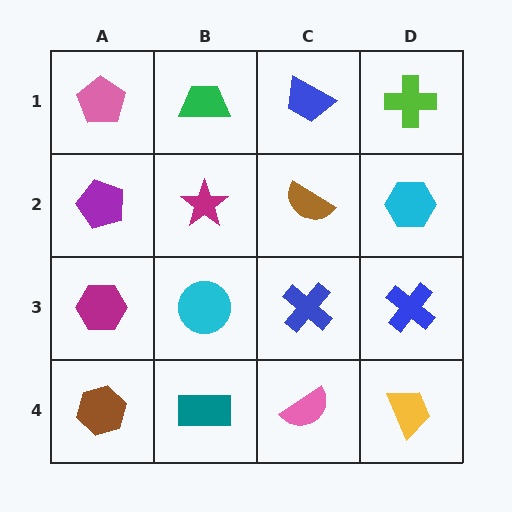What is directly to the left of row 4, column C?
A teal rectangle.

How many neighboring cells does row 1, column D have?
2.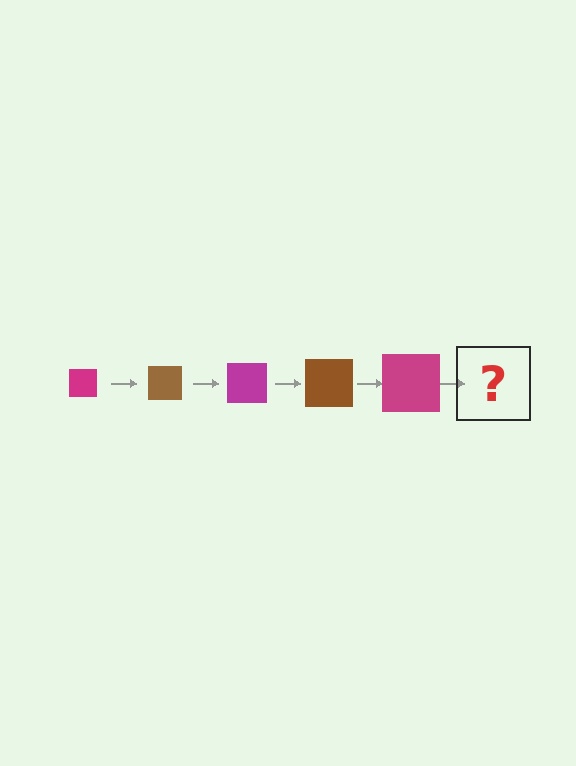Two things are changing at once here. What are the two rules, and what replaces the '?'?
The two rules are that the square grows larger each step and the color cycles through magenta and brown. The '?' should be a brown square, larger than the previous one.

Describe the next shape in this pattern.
It should be a brown square, larger than the previous one.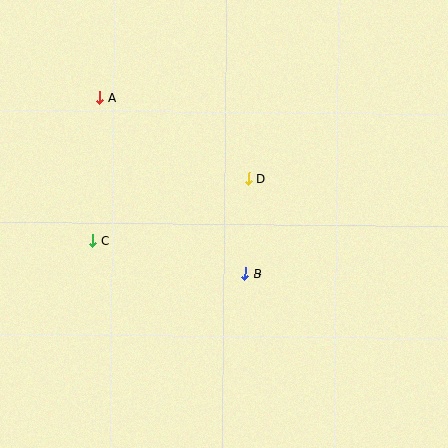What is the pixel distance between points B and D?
The distance between B and D is 95 pixels.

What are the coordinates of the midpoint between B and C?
The midpoint between B and C is at (169, 257).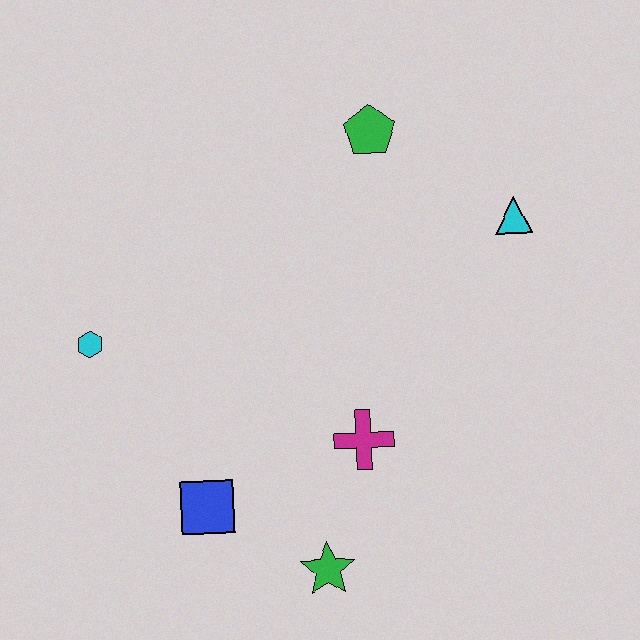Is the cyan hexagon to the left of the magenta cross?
Yes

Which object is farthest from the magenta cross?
The green pentagon is farthest from the magenta cross.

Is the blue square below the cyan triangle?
Yes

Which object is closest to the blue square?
The green star is closest to the blue square.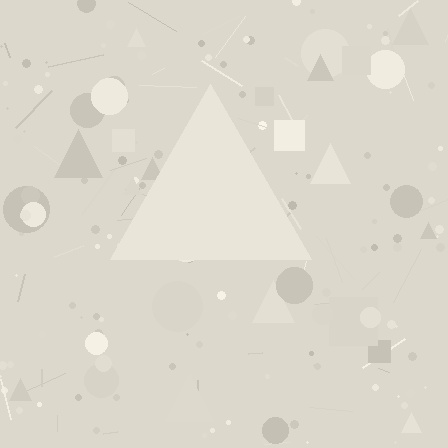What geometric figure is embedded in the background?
A triangle is embedded in the background.